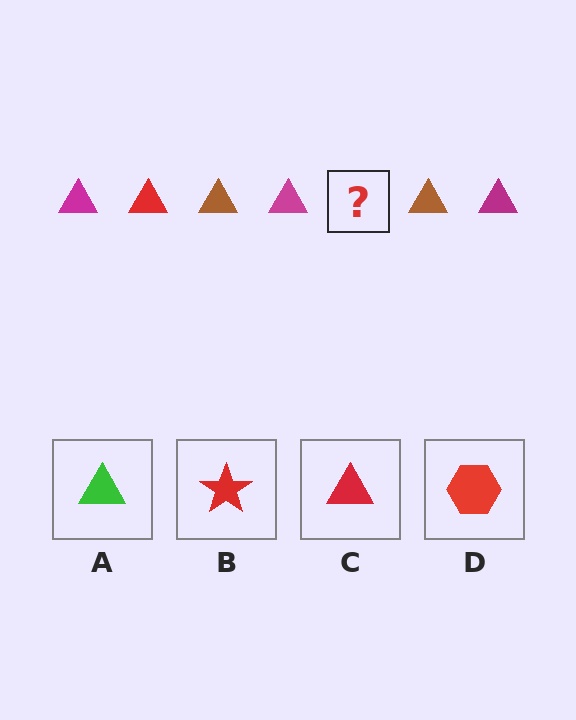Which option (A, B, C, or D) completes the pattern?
C.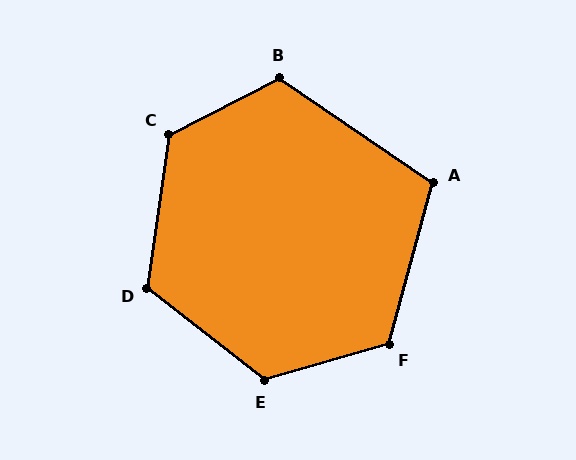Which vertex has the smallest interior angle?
A, at approximately 109 degrees.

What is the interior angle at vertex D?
Approximately 120 degrees (obtuse).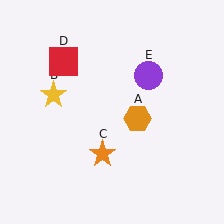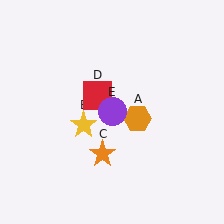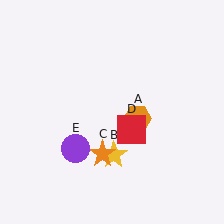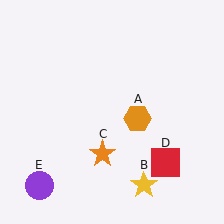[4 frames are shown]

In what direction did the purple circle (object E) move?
The purple circle (object E) moved down and to the left.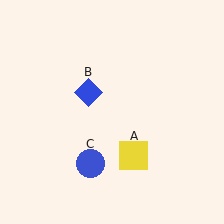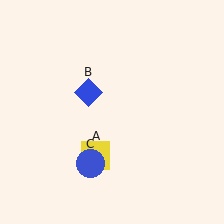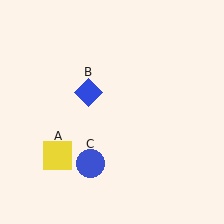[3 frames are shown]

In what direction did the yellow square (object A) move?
The yellow square (object A) moved left.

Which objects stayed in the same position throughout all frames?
Blue diamond (object B) and blue circle (object C) remained stationary.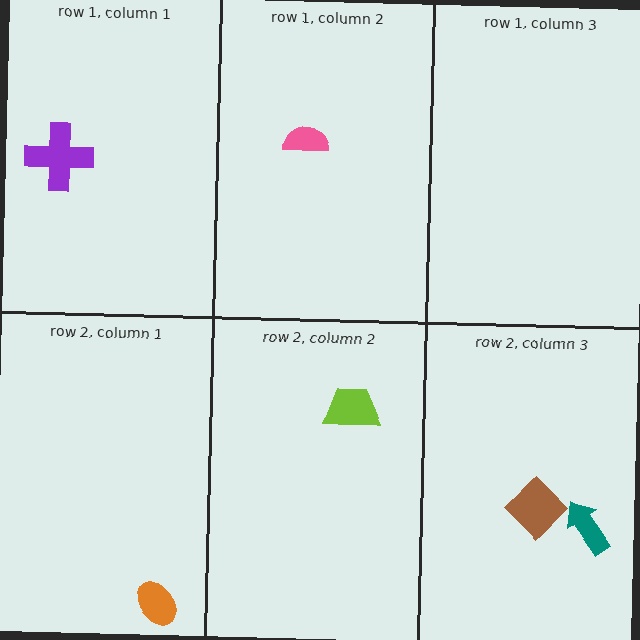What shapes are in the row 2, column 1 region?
The orange ellipse.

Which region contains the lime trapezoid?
The row 2, column 2 region.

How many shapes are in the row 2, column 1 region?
1.